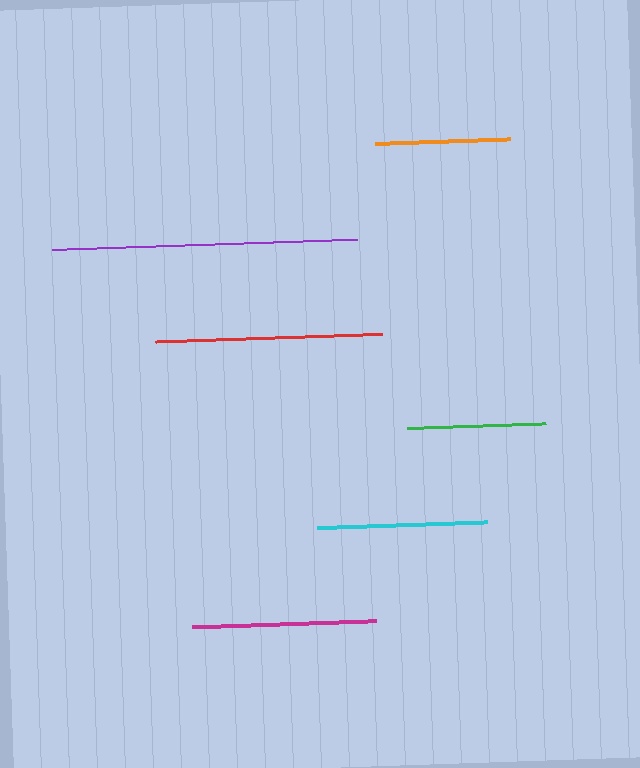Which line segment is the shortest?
The orange line is the shortest at approximately 135 pixels.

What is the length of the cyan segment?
The cyan segment is approximately 170 pixels long.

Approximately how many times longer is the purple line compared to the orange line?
The purple line is approximately 2.3 times the length of the orange line.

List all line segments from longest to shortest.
From longest to shortest: purple, red, magenta, cyan, green, orange.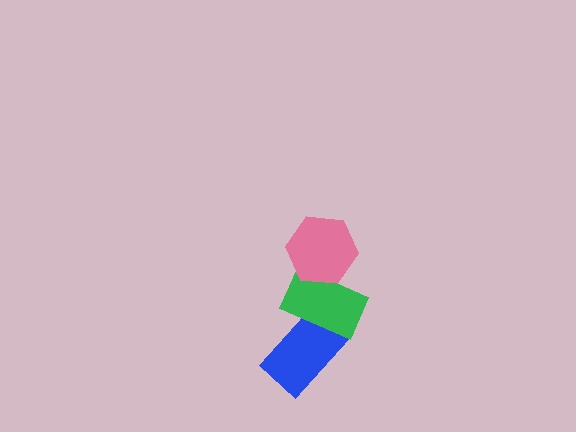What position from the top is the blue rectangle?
The blue rectangle is 3rd from the top.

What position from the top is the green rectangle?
The green rectangle is 2nd from the top.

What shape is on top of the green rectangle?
The pink hexagon is on top of the green rectangle.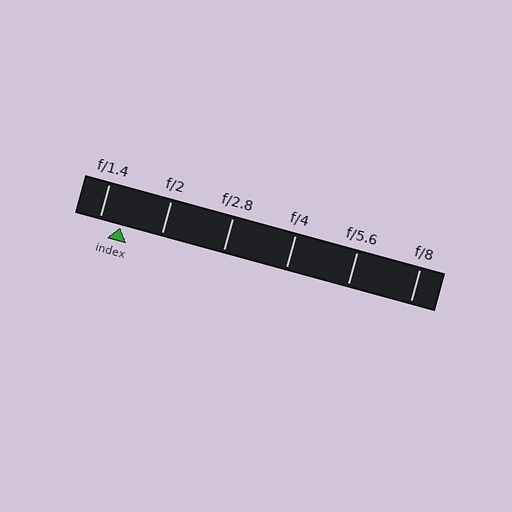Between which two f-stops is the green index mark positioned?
The index mark is between f/1.4 and f/2.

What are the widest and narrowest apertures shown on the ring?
The widest aperture shown is f/1.4 and the narrowest is f/8.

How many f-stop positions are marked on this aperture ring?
There are 6 f-stop positions marked.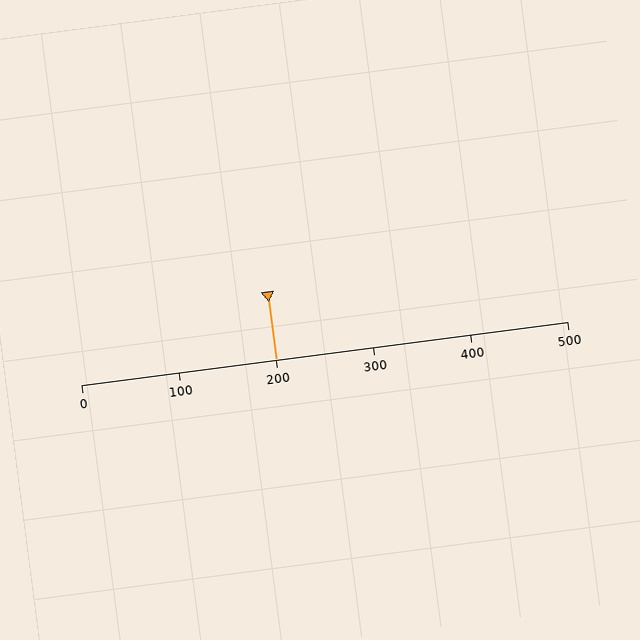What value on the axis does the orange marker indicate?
The marker indicates approximately 200.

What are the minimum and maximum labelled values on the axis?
The axis runs from 0 to 500.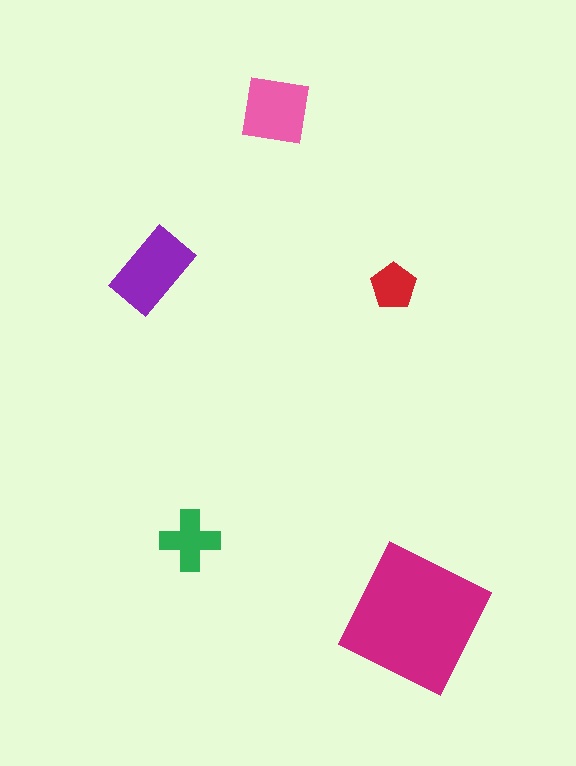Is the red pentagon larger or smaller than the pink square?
Smaller.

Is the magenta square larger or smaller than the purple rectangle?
Larger.